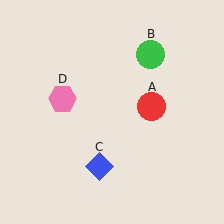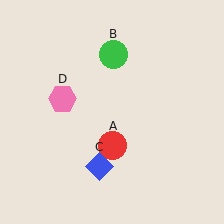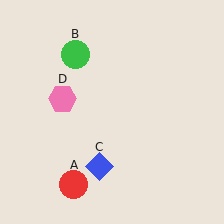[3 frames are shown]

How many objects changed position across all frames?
2 objects changed position: red circle (object A), green circle (object B).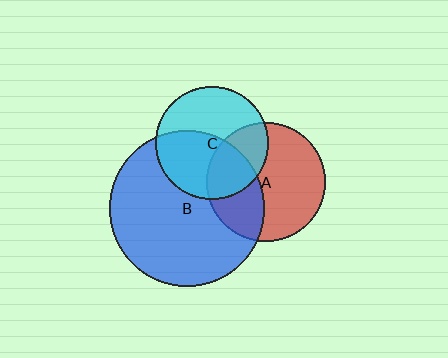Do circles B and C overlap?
Yes.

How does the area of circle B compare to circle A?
Approximately 1.7 times.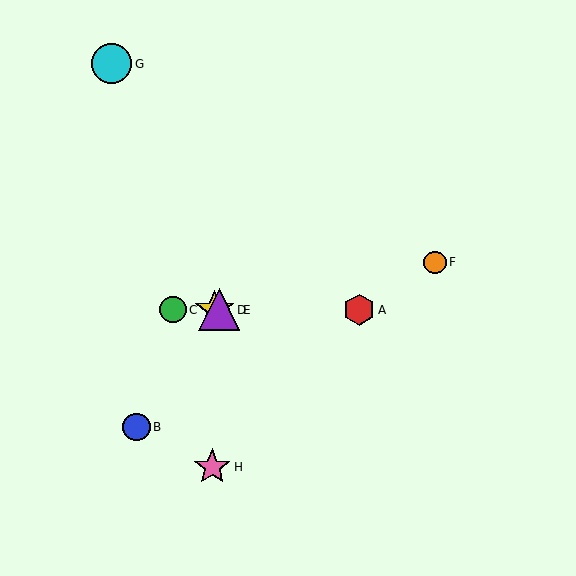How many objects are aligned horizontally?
4 objects (A, C, D, E) are aligned horizontally.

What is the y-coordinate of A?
Object A is at y≈310.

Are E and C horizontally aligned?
Yes, both are at y≈310.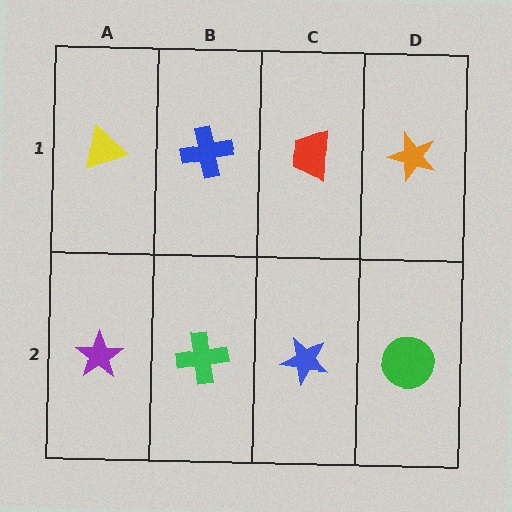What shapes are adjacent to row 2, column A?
A yellow triangle (row 1, column A), a green cross (row 2, column B).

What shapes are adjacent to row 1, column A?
A purple star (row 2, column A), a blue cross (row 1, column B).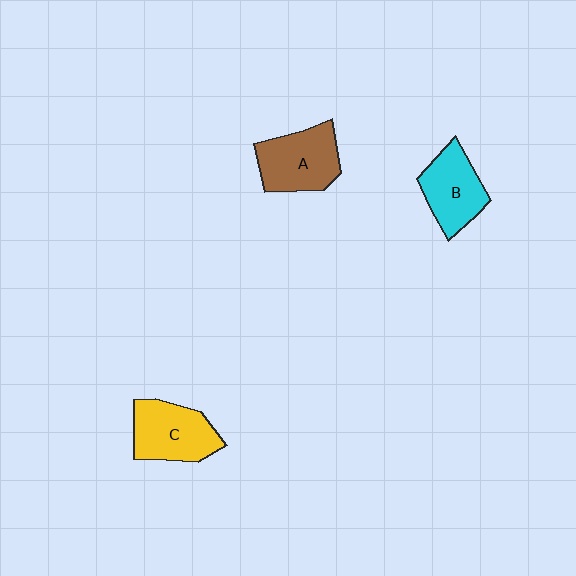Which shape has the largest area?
Shape A (brown).